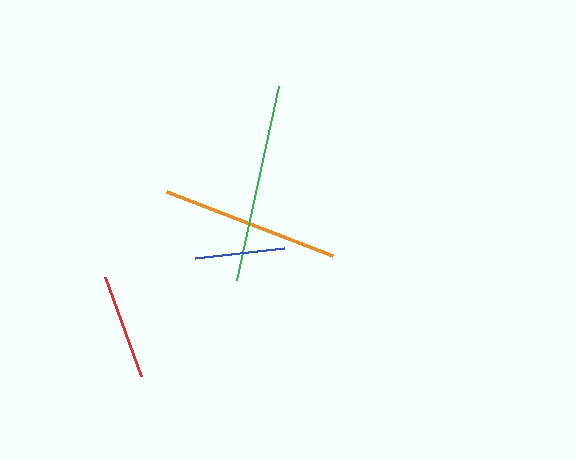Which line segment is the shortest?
The blue line is the shortest at approximately 90 pixels.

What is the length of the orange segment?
The orange segment is approximately 178 pixels long.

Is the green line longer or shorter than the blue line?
The green line is longer than the blue line.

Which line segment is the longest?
The green line is the longest at approximately 198 pixels.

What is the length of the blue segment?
The blue segment is approximately 90 pixels long.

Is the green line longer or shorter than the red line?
The green line is longer than the red line.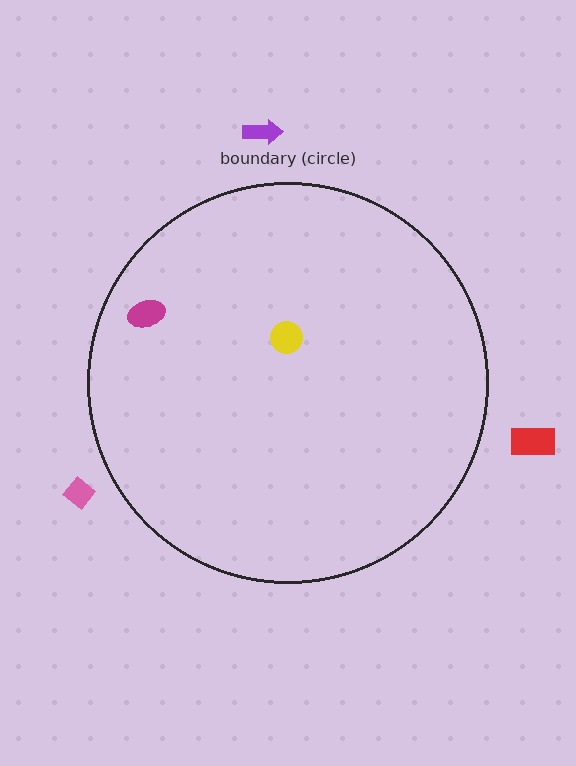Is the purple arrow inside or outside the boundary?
Outside.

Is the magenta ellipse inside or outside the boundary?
Inside.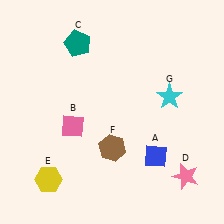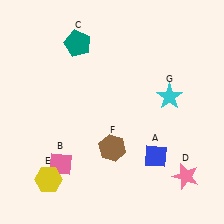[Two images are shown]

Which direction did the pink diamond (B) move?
The pink diamond (B) moved down.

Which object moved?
The pink diamond (B) moved down.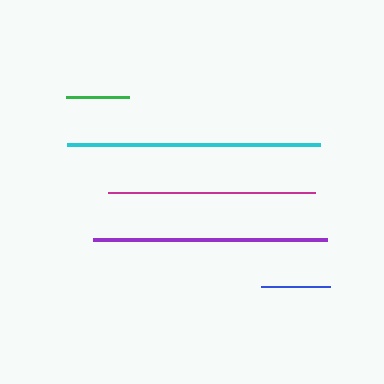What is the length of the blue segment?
The blue segment is approximately 69 pixels long.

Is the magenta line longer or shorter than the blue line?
The magenta line is longer than the blue line.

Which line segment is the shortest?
The green line is the shortest at approximately 64 pixels.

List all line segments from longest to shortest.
From longest to shortest: cyan, purple, magenta, blue, green.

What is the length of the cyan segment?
The cyan segment is approximately 253 pixels long.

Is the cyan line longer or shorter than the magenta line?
The cyan line is longer than the magenta line.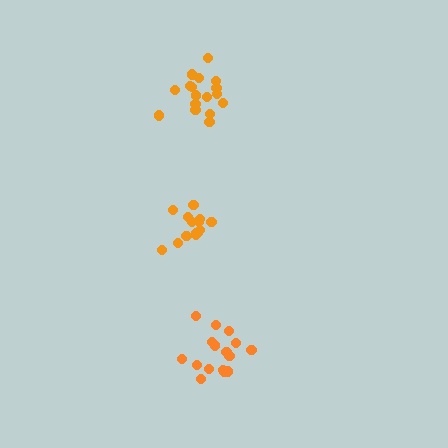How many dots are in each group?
Group 1: 14 dots, Group 2: 17 dots, Group 3: 16 dots (47 total).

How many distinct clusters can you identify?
There are 3 distinct clusters.